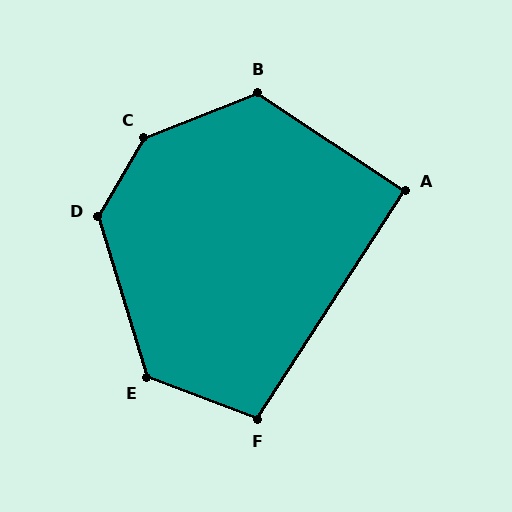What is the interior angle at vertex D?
Approximately 133 degrees (obtuse).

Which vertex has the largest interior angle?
C, at approximately 142 degrees.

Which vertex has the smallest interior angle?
A, at approximately 91 degrees.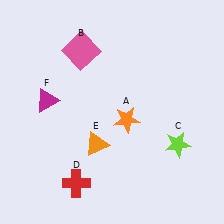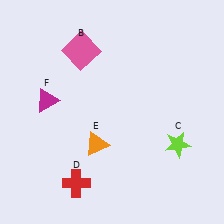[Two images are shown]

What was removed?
The orange star (A) was removed in Image 2.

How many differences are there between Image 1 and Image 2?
There is 1 difference between the two images.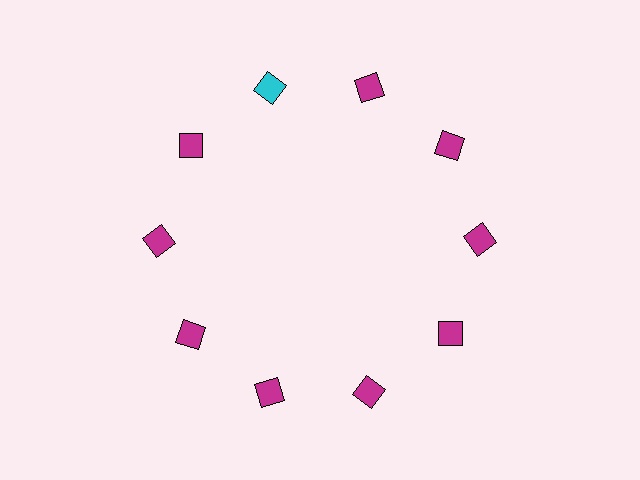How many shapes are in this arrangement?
There are 10 shapes arranged in a ring pattern.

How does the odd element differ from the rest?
It has a different color: cyan instead of magenta.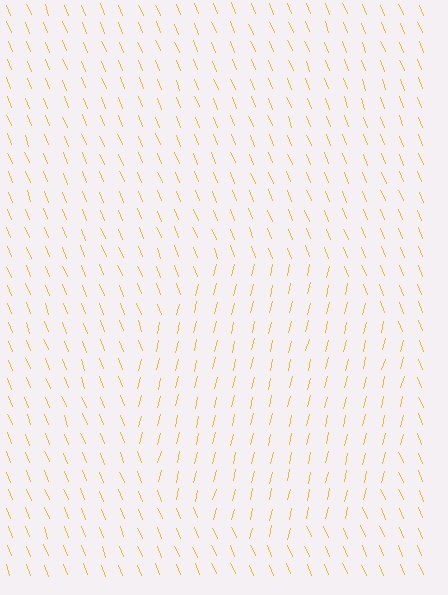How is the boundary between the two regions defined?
The boundary is defined purely by a change in line orientation (approximately 36 degrees difference). All lines are the same color and thickness.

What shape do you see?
I see a circle.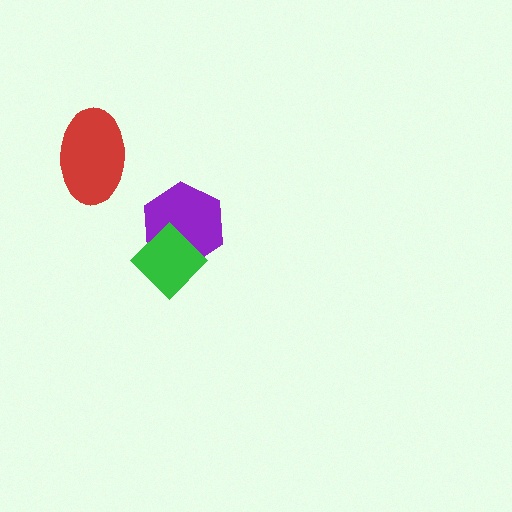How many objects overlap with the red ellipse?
0 objects overlap with the red ellipse.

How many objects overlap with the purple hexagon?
1 object overlaps with the purple hexagon.